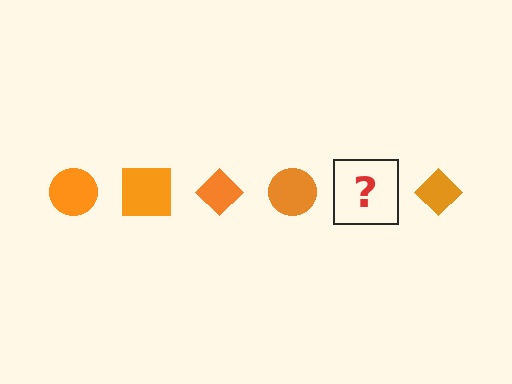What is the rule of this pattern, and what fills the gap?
The rule is that the pattern cycles through circle, square, diamond shapes in orange. The gap should be filled with an orange square.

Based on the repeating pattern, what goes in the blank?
The blank should be an orange square.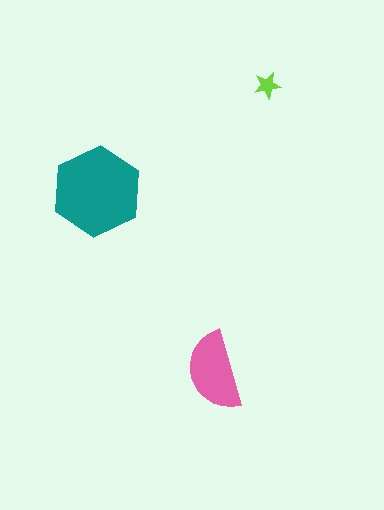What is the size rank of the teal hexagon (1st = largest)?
1st.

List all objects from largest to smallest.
The teal hexagon, the pink semicircle, the lime star.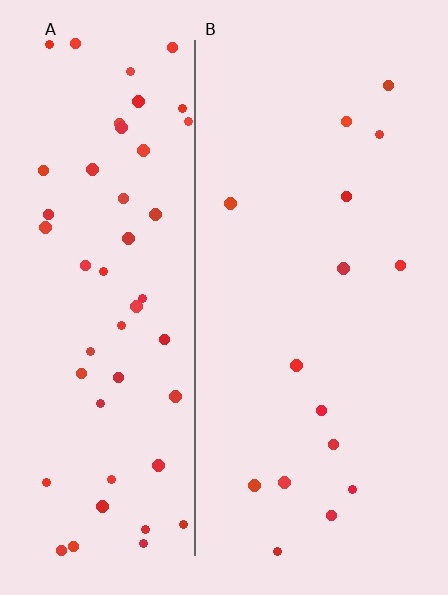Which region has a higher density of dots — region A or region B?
A (the left).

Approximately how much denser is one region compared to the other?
Approximately 3.5× — region A over region B.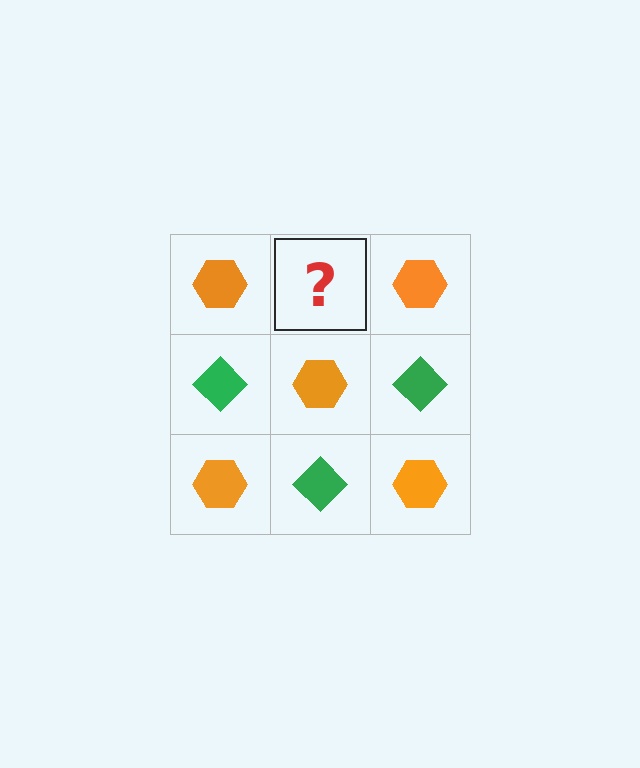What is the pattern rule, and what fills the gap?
The rule is that it alternates orange hexagon and green diamond in a checkerboard pattern. The gap should be filled with a green diamond.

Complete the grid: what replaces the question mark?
The question mark should be replaced with a green diamond.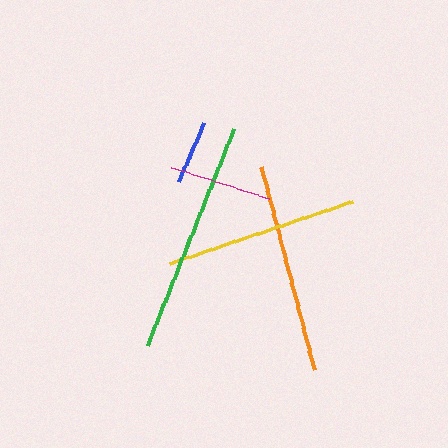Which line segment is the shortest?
The blue line is the shortest at approximately 64 pixels.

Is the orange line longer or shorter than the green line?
The green line is longer than the orange line.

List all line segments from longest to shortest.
From longest to shortest: green, orange, yellow, magenta, blue.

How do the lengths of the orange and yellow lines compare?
The orange and yellow lines are approximately the same length.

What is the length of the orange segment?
The orange segment is approximately 211 pixels long.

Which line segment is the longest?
The green line is the longest at approximately 233 pixels.